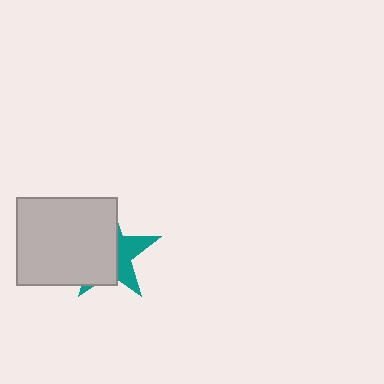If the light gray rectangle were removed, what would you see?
You would see the complete teal star.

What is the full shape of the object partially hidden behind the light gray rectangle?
The partially hidden object is a teal star.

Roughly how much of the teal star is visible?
A small part of it is visible (roughly 38%).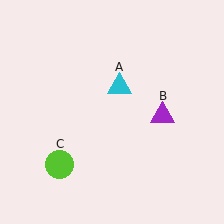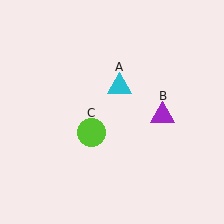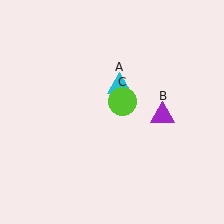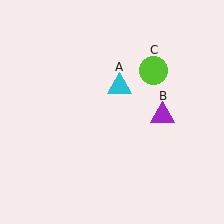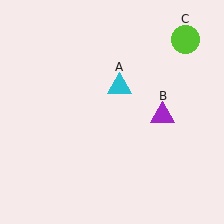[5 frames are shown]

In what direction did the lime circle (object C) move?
The lime circle (object C) moved up and to the right.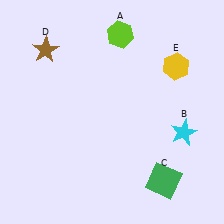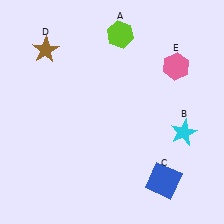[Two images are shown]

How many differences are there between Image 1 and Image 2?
There are 2 differences between the two images.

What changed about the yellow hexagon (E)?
In Image 1, E is yellow. In Image 2, it changed to pink.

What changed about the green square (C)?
In Image 1, C is green. In Image 2, it changed to blue.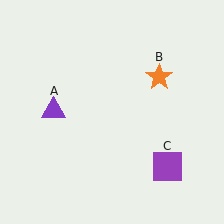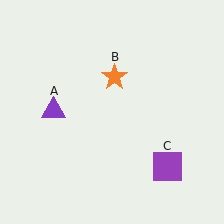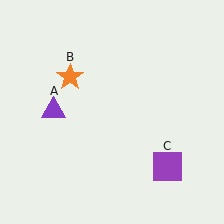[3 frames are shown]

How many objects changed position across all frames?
1 object changed position: orange star (object B).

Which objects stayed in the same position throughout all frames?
Purple triangle (object A) and purple square (object C) remained stationary.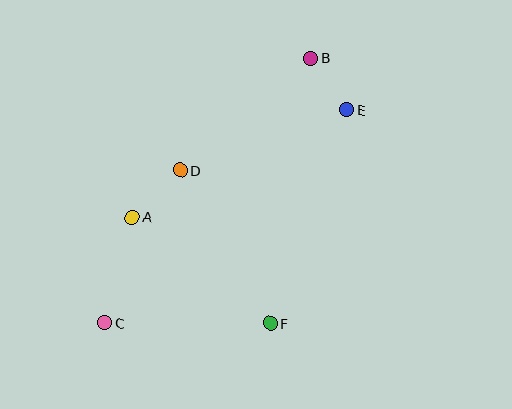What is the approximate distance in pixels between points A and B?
The distance between A and B is approximately 239 pixels.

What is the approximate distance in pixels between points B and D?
The distance between B and D is approximately 172 pixels.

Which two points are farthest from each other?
Points B and C are farthest from each other.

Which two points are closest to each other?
Points B and E are closest to each other.